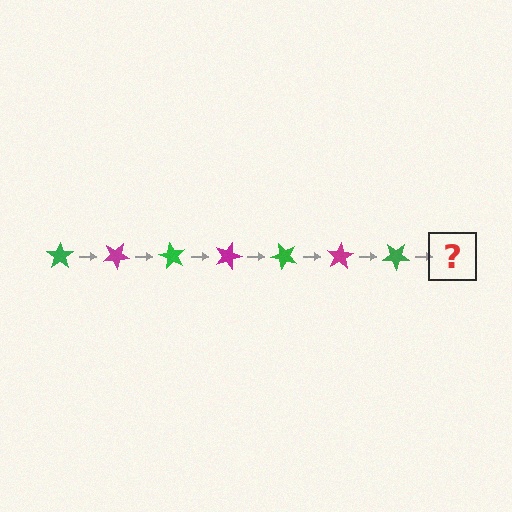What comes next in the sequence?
The next element should be a magenta star, rotated 210 degrees from the start.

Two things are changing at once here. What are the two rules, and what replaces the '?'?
The two rules are that it rotates 30 degrees each step and the color cycles through green and magenta. The '?' should be a magenta star, rotated 210 degrees from the start.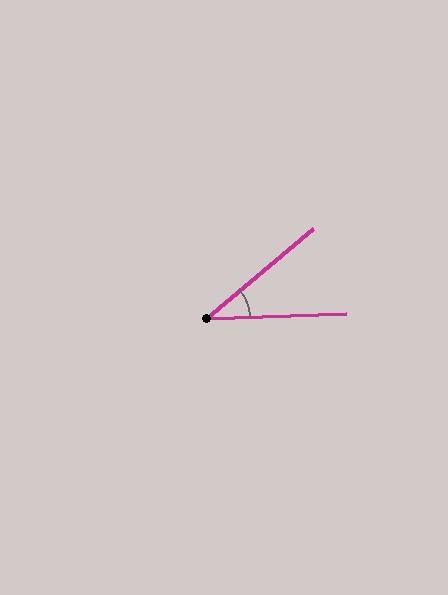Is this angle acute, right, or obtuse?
It is acute.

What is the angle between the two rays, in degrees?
Approximately 38 degrees.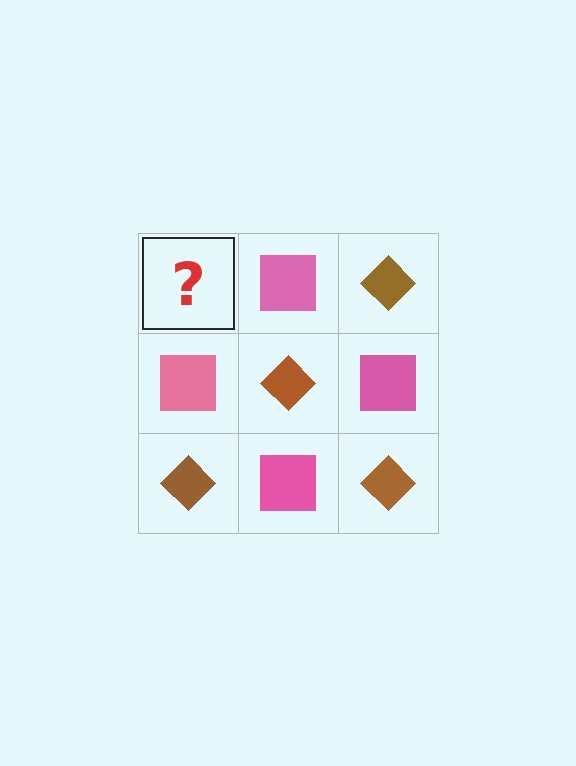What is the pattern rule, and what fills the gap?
The rule is that it alternates brown diamond and pink square in a checkerboard pattern. The gap should be filled with a brown diamond.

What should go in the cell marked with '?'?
The missing cell should contain a brown diamond.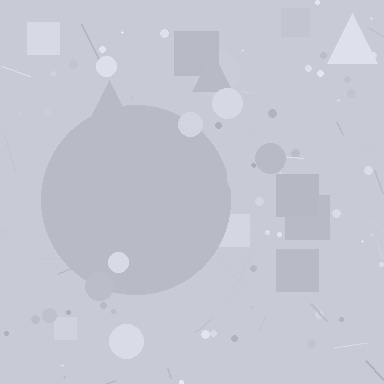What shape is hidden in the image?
A circle is hidden in the image.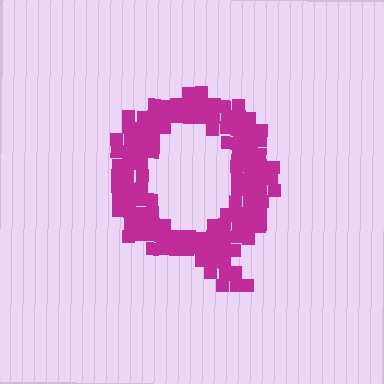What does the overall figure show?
The overall figure shows the letter Q.